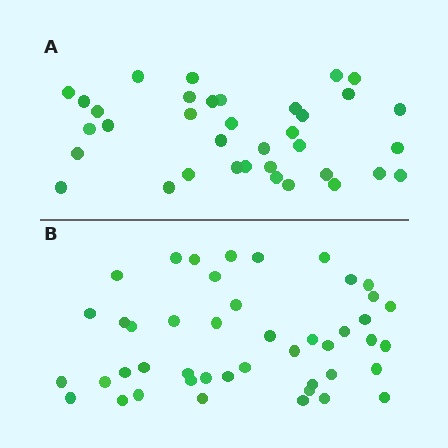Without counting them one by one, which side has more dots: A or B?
Region B (the bottom region) has more dots.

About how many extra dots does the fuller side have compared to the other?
Region B has roughly 8 or so more dots than region A.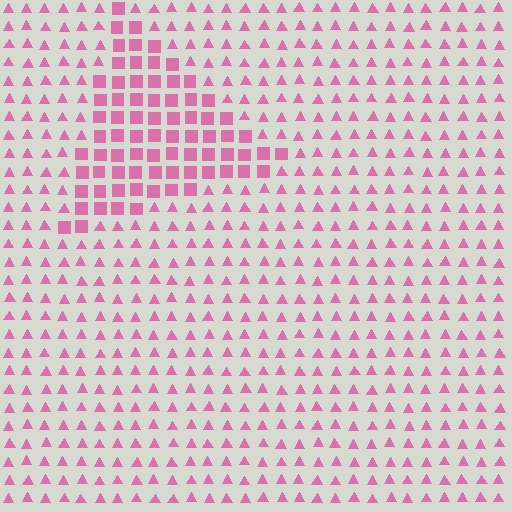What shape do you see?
I see a triangle.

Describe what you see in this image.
The image is filled with small pink elements arranged in a uniform grid. A triangle-shaped region contains squares, while the surrounding area contains triangles. The boundary is defined purely by the change in element shape.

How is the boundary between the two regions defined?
The boundary is defined by a change in element shape: squares inside vs. triangles outside. All elements share the same color and spacing.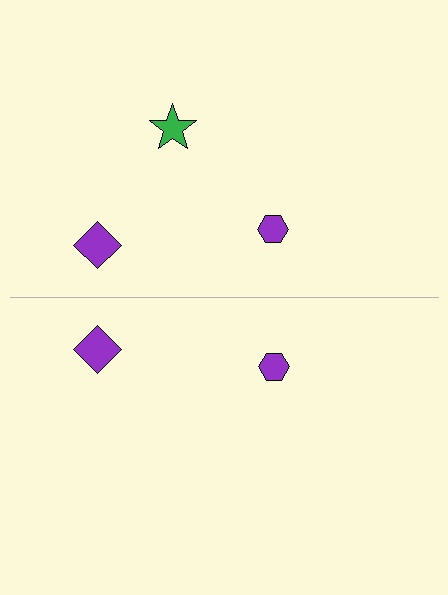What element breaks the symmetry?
A green star is missing from the bottom side.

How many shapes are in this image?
There are 5 shapes in this image.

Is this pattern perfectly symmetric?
No, the pattern is not perfectly symmetric. A green star is missing from the bottom side.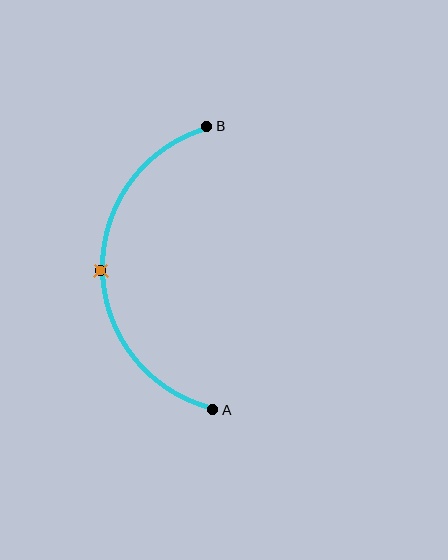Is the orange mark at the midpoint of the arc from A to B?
Yes. The orange mark lies on the arc at equal arc-length from both A and B — it is the arc midpoint.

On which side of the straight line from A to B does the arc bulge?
The arc bulges to the left of the straight line connecting A and B.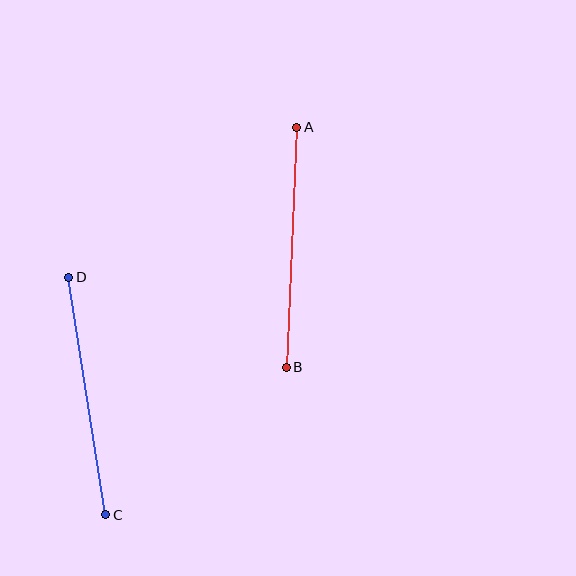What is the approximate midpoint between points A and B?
The midpoint is at approximately (292, 247) pixels.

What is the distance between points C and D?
The distance is approximately 240 pixels.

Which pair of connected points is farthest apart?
Points C and D are farthest apart.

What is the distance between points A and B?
The distance is approximately 240 pixels.